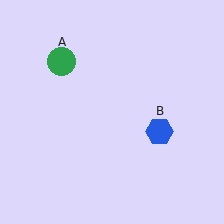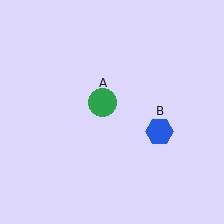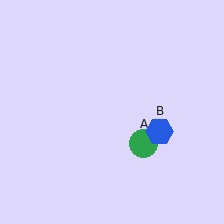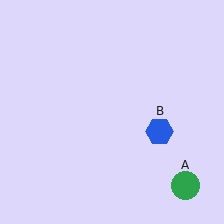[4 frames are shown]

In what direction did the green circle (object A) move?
The green circle (object A) moved down and to the right.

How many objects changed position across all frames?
1 object changed position: green circle (object A).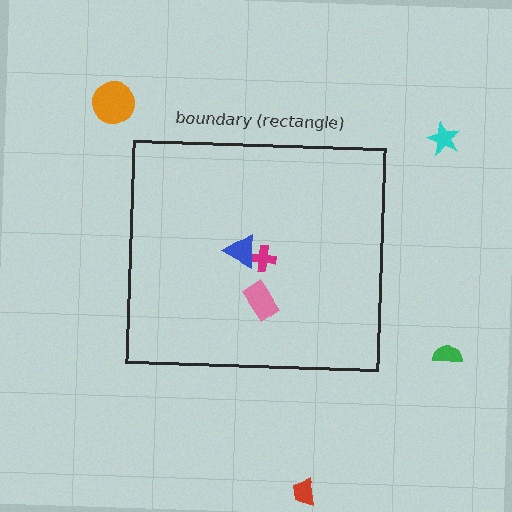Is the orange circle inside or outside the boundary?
Outside.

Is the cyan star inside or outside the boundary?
Outside.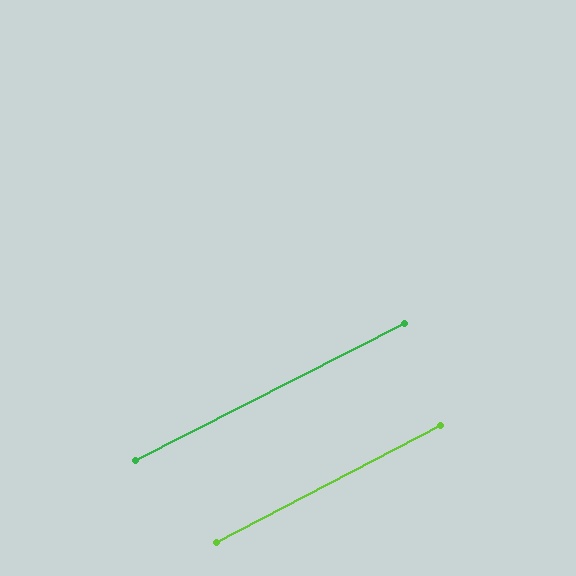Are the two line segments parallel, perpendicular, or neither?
Parallel — their directions differ by only 0.6°.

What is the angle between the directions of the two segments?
Approximately 1 degree.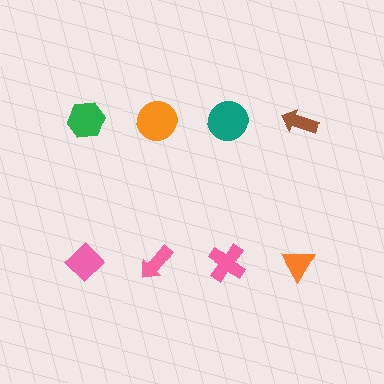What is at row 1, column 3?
A teal circle.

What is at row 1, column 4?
A brown arrow.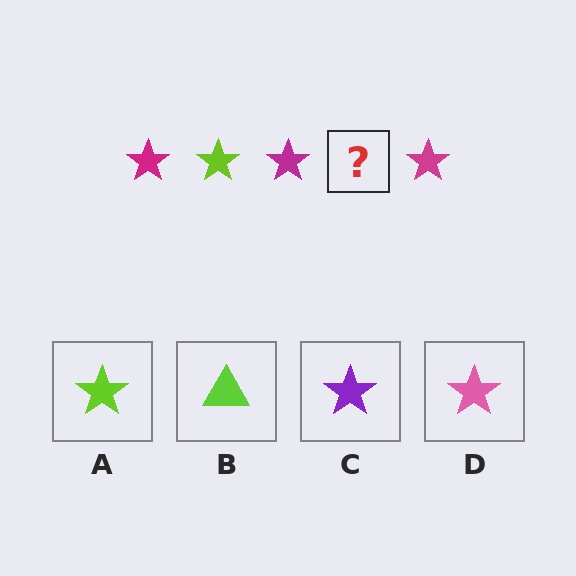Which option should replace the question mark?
Option A.